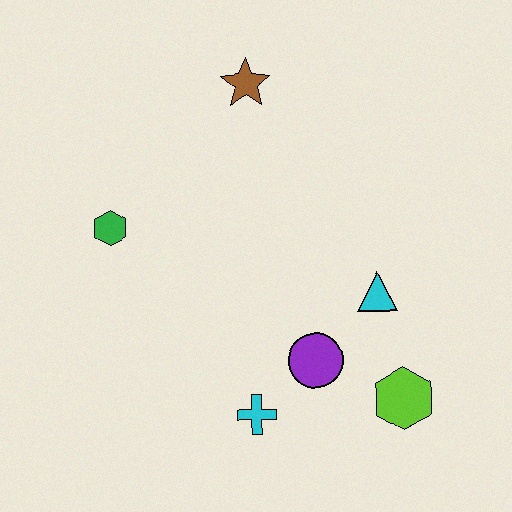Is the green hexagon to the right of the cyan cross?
No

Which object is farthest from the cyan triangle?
The green hexagon is farthest from the cyan triangle.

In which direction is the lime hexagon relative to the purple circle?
The lime hexagon is to the right of the purple circle.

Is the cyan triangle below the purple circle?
No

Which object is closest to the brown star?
The green hexagon is closest to the brown star.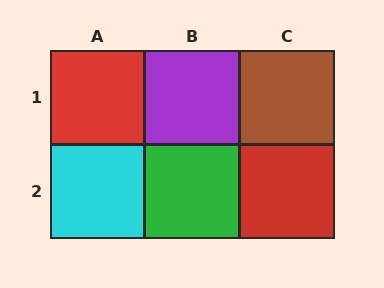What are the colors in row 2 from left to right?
Cyan, green, red.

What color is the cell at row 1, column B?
Purple.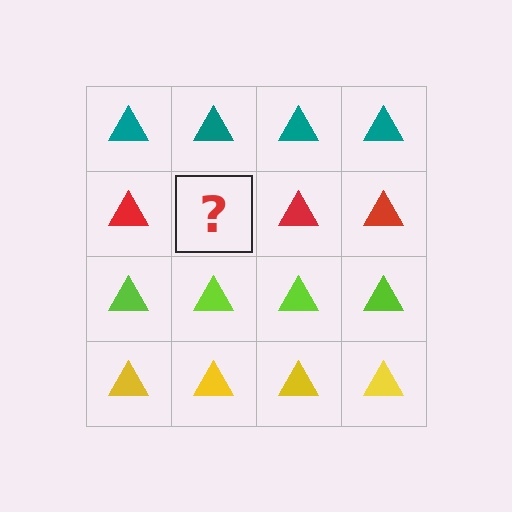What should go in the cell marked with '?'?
The missing cell should contain a red triangle.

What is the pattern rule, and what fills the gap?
The rule is that each row has a consistent color. The gap should be filled with a red triangle.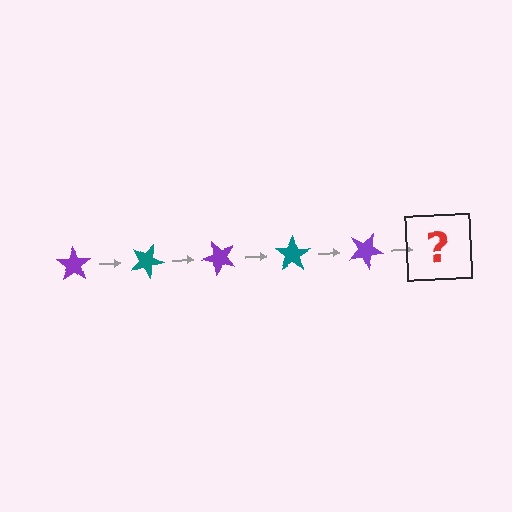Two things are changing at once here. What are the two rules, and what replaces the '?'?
The two rules are that it rotates 25 degrees each step and the color cycles through purple and teal. The '?' should be a teal star, rotated 125 degrees from the start.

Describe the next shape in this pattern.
It should be a teal star, rotated 125 degrees from the start.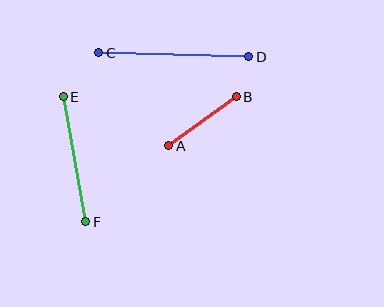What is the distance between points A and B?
The distance is approximately 84 pixels.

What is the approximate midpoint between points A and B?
The midpoint is at approximately (203, 121) pixels.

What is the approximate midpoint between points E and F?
The midpoint is at approximately (74, 159) pixels.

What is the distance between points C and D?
The distance is approximately 150 pixels.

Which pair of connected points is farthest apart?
Points C and D are farthest apart.